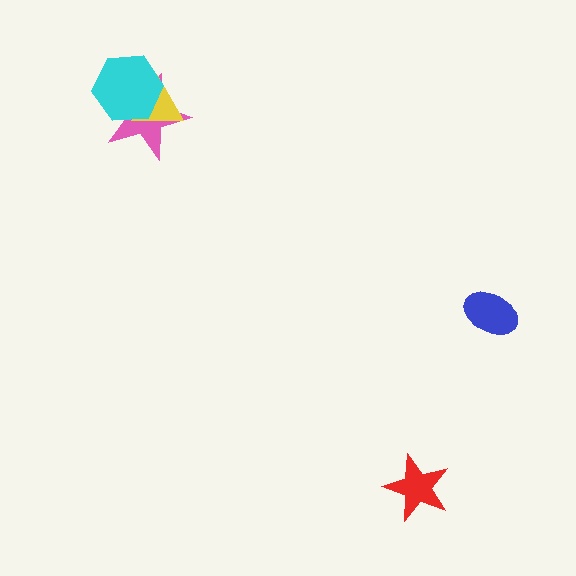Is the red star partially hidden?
No, no other shape covers it.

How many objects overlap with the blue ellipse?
0 objects overlap with the blue ellipse.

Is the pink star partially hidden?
Yes, it is partially covered by another shape.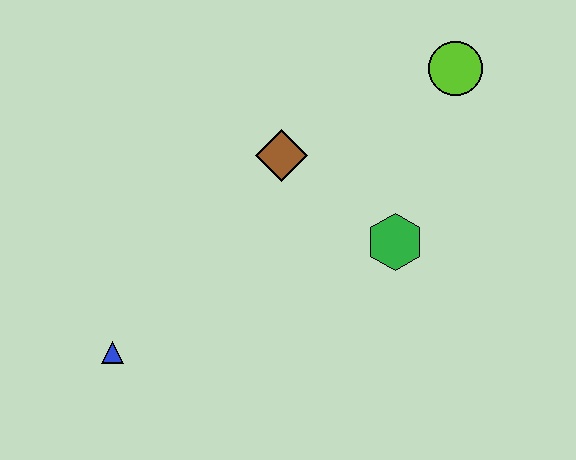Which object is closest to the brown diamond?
The green hexagon is closest to the brown diamond.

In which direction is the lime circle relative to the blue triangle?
The lime circle is to the right of the blue triangle.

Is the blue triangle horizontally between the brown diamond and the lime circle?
No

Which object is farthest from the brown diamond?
The blue triangle is farthest from the brown diamond.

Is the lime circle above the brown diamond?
Yes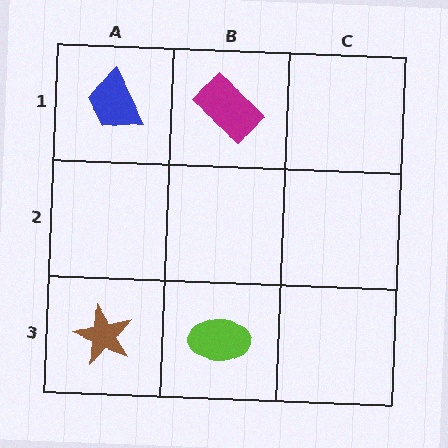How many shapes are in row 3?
2 shapes.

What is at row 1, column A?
A blue trapezoid.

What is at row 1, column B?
A magenta rectangle.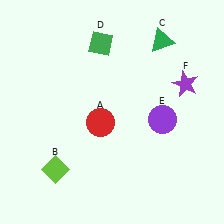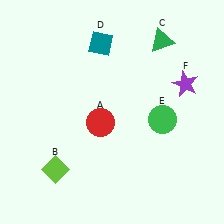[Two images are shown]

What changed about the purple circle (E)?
In Image 1, E is purple. In Image 2, it changed to green.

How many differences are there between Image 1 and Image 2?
There are 2 differences between the two images.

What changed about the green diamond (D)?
In Image 1, D is green. In Image 2, it changed to teal.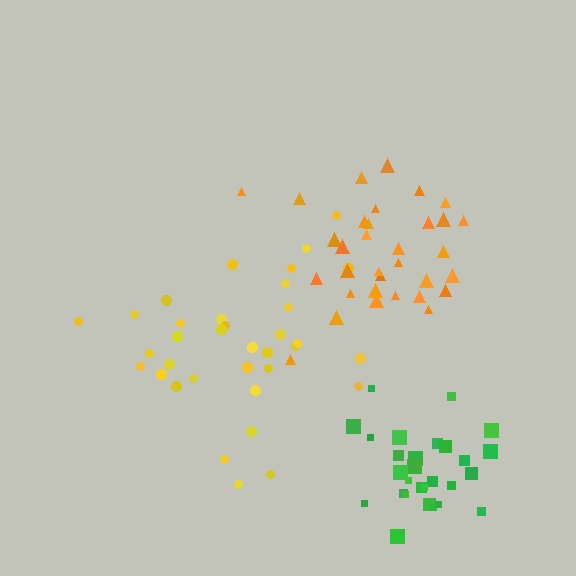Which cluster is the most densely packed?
Green.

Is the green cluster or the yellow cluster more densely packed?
Green.